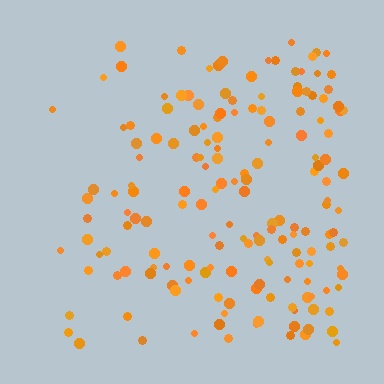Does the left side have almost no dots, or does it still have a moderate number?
Still a moderate number, just noticeably fewer than the right.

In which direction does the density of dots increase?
From left to right, with the right side densest.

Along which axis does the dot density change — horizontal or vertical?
Horizontal.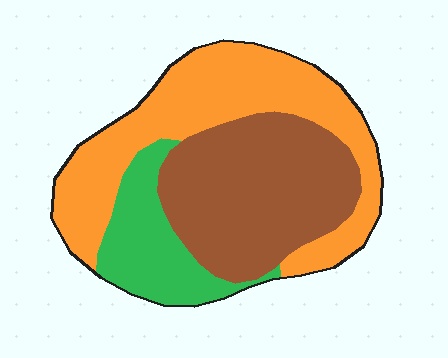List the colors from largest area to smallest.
From largest to smallest: orange, brown, green.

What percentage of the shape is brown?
Brown takes up between a third and a half of the shape.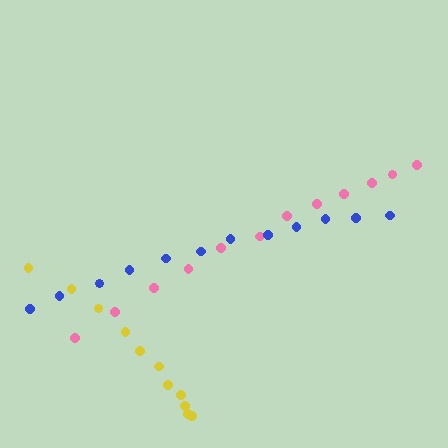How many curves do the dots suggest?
There are 3 distinct paths.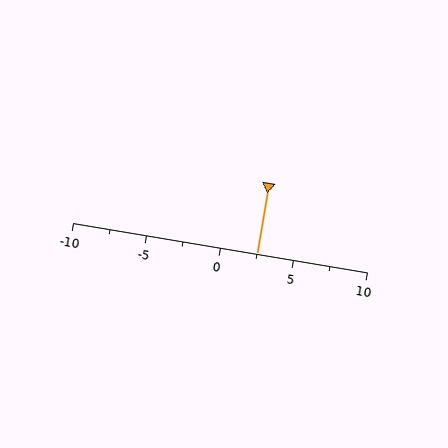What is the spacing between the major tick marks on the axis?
The major ticks are spaced 5 apart.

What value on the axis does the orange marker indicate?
The marker indicates approximately 2.5.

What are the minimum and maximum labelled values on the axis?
The axis runs from -10 to 10.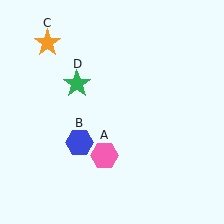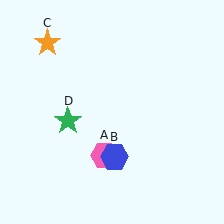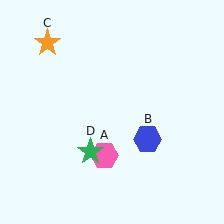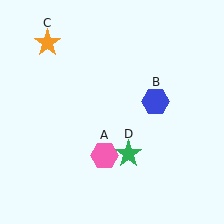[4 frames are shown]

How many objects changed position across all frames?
2 objects changed position: blue hexagon (object B), green star (object D).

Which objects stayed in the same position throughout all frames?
Pink hexagon (object A) and orange star (object C) remained stationary.